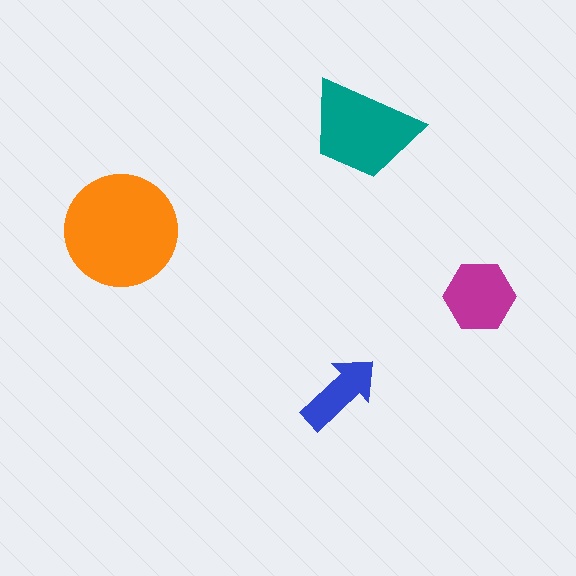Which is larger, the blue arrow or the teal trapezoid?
The teal trapezoid.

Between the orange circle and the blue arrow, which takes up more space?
The orange circle.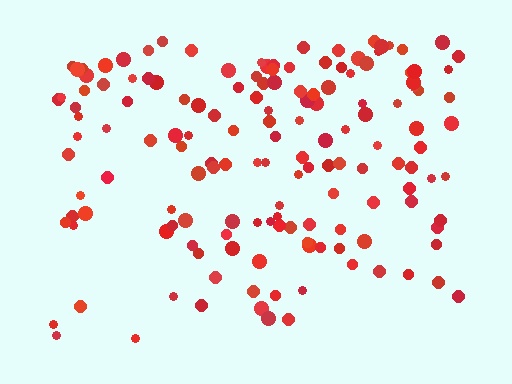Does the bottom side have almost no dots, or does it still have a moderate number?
Still a moderate number, just noticeably fewer than the top.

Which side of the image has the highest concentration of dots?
The top.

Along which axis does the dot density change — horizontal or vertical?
Vertical.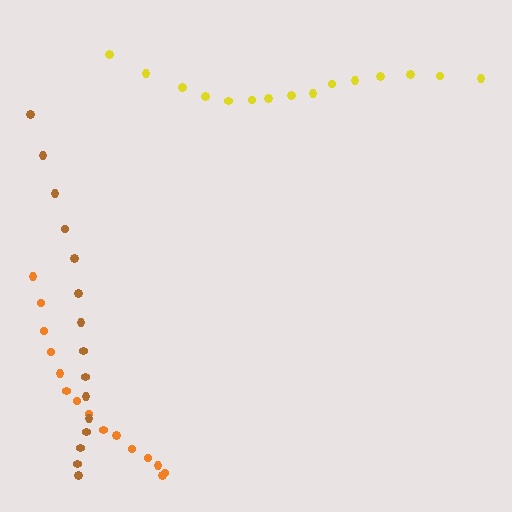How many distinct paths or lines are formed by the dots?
There are 3 distinct paths.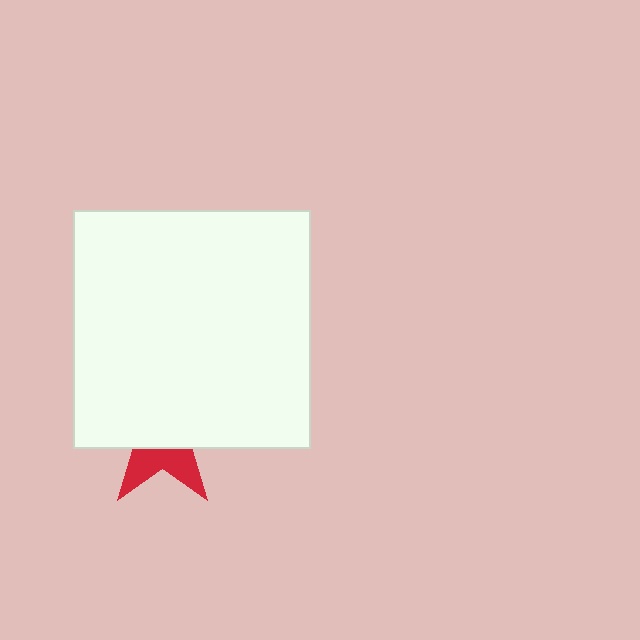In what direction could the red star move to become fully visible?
The red star could move down. That would shift it out from behind the white square entirely.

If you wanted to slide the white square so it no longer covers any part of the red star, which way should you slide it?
Slide it up — that is the most direct way to separate the two shapes.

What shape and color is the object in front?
The object in front is a white square.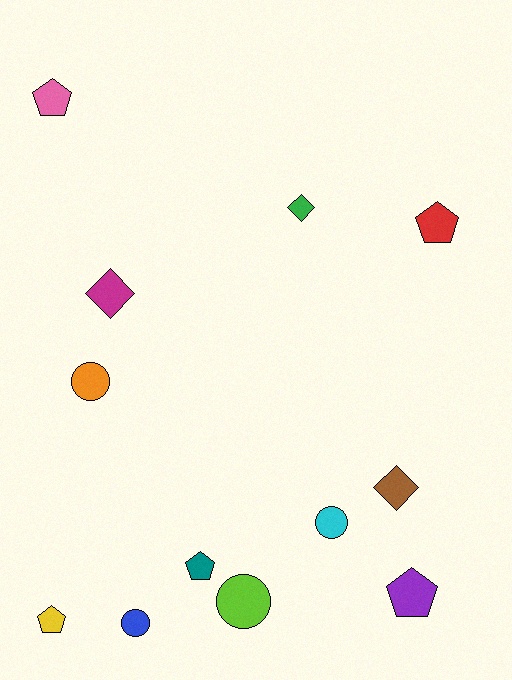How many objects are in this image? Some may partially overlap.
There are 12 objects.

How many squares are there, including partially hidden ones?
There are no squares.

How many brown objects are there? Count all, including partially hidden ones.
There is 1 brown object.